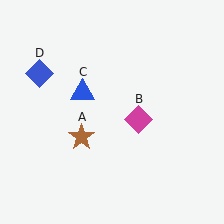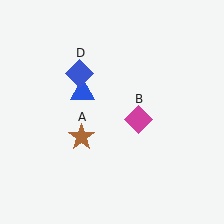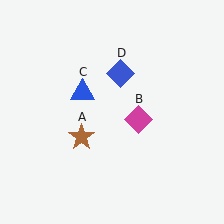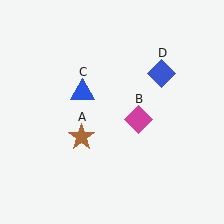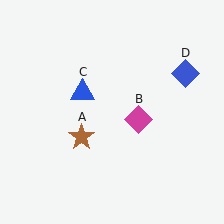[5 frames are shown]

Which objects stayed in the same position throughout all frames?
Brown star (object A) and magenta diamond (object B) and blue triangle (object C) remained stationary.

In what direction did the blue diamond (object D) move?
The blue diamond (object D) moved right.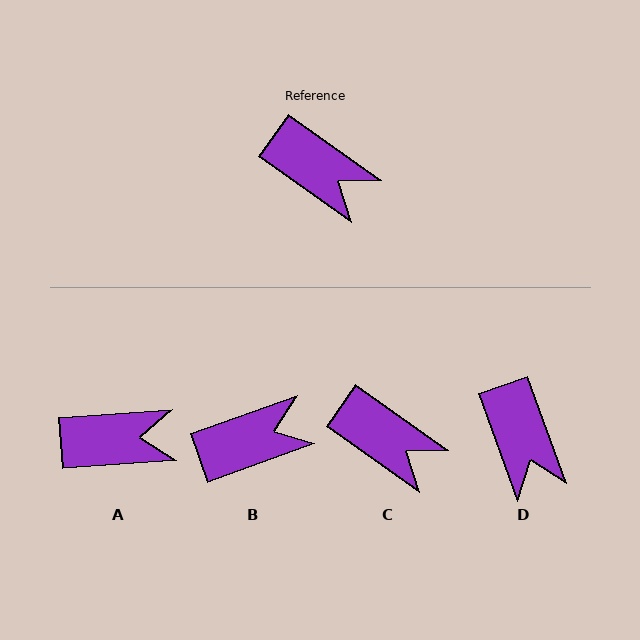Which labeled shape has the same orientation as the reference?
C.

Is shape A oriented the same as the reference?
No, it is off by about 39 degrees.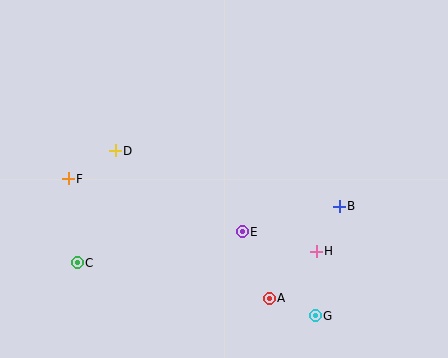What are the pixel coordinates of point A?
Point A is at (269, 298).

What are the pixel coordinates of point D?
Point D is at (115, 151).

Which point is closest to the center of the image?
Point E at (242, 232) is closest to the center.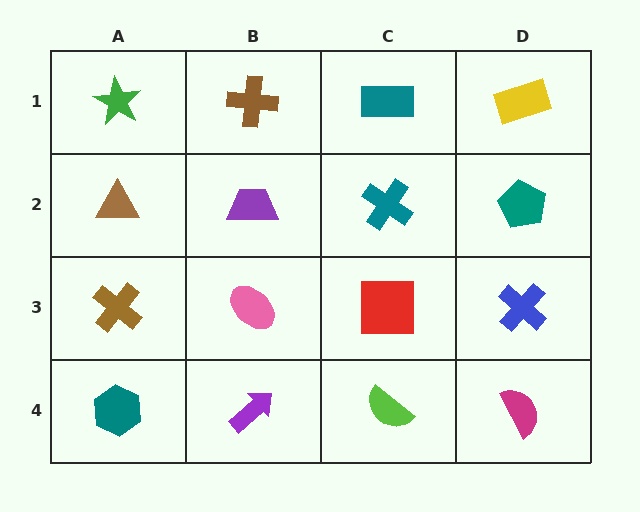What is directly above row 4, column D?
A blue cross.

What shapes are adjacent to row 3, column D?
A teal pentagon (row 2, column D), a magenta semicircle (row 4, column D), a red square (row 3, column C).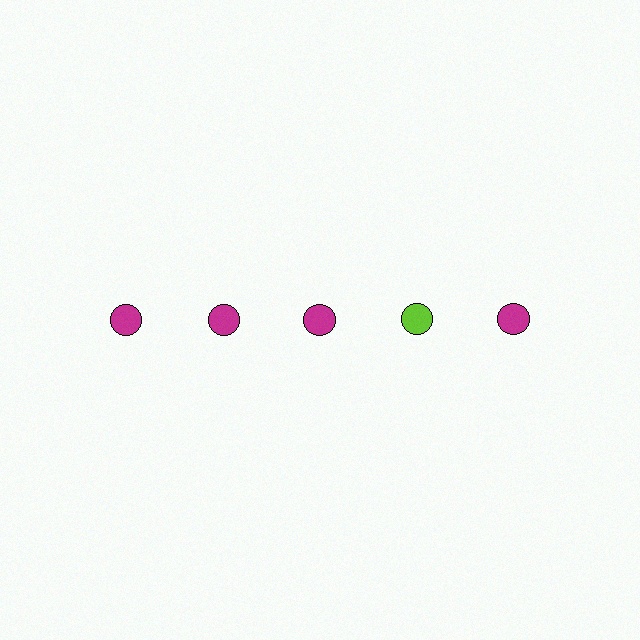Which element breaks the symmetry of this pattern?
The lime circle in the top row, second from right column breaks the symmetry. All other shapes are magenta circles.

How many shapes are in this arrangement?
There are 5 shapes arranged in a grid pattern.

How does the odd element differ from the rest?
It has a different color: lime instead of magenta.